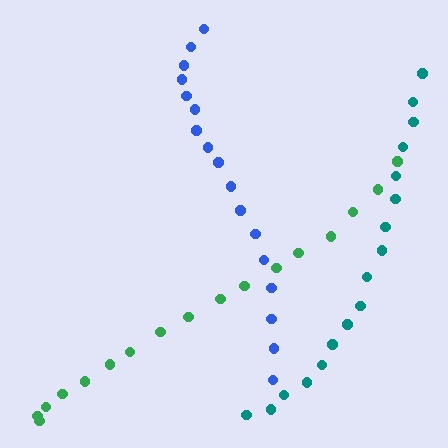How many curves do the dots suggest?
There are 3 distinct paths.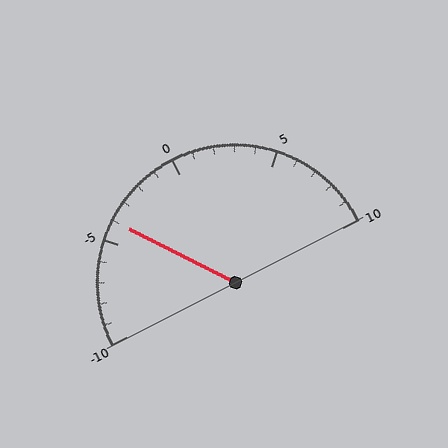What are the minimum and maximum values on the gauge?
The gauge ranges from -10 to 10.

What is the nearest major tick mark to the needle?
The nearest major tick mark is -5.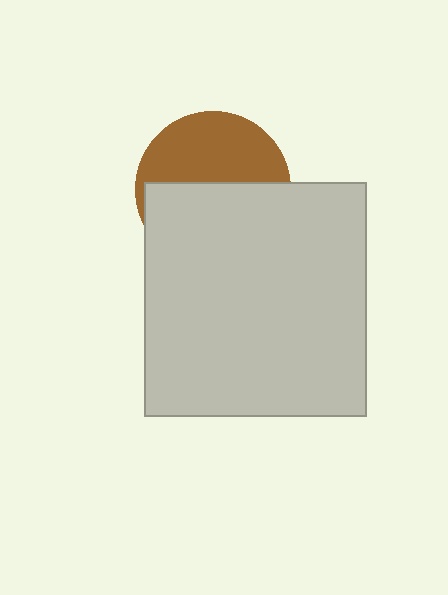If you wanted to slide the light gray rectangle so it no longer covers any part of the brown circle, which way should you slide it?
Slide it down — that is the most direct way to separate the two shapes.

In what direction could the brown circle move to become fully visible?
The brown circle could move up. That would shift it out from behind the light gray rectangle entirely.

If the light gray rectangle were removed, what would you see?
You would see the complete brown circle.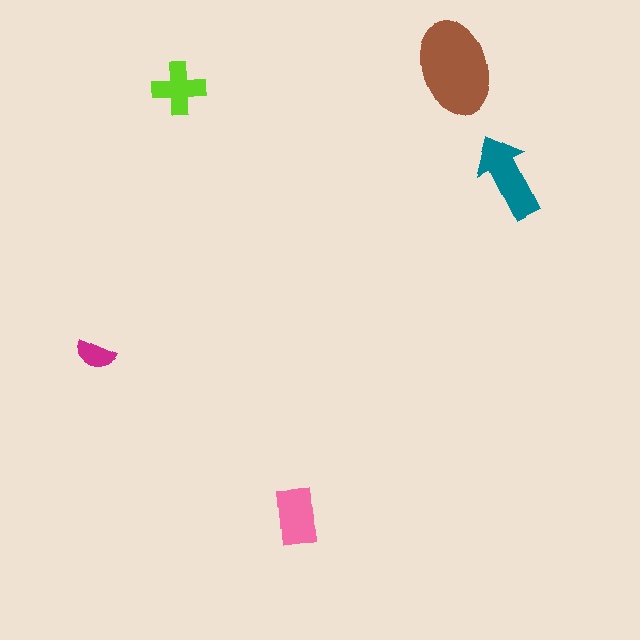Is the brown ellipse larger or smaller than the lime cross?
Larger.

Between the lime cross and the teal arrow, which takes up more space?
The teal arrow.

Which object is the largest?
The brown ellipse.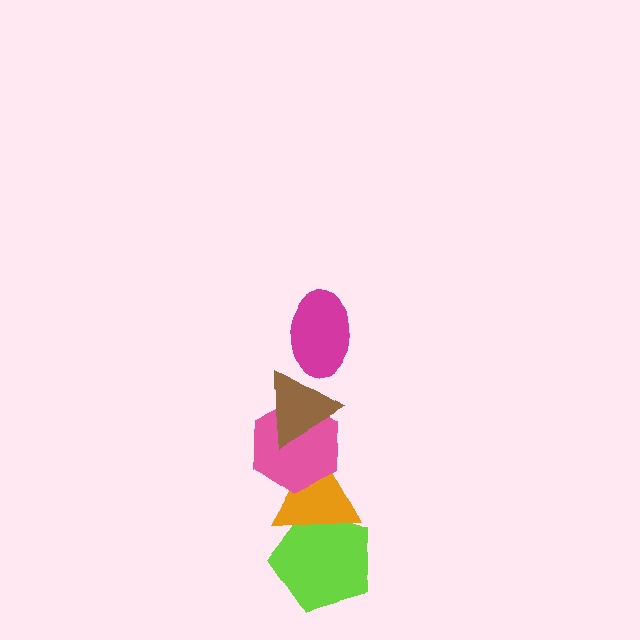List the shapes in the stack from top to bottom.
From top to bottom: the magenta ellipse, the brown triangle, the pink hexagon, the orange triangle, the lime pentagon.